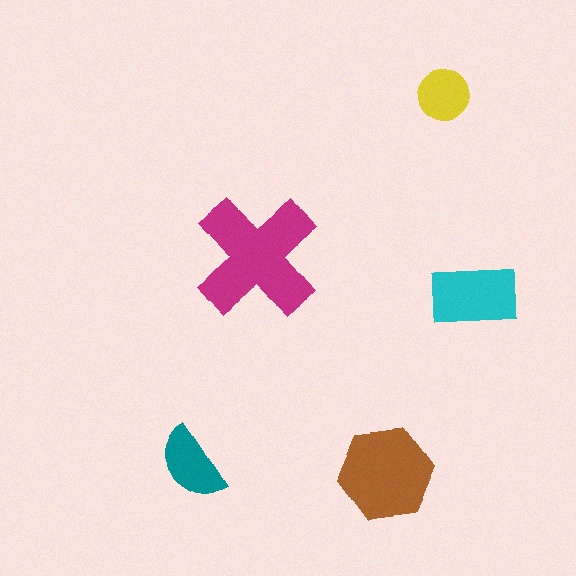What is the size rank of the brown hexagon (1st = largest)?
2nd.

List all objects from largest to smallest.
The magenta cross, the brown hexagon, the cyan rectangle, the teal semicircle, the yellow circle.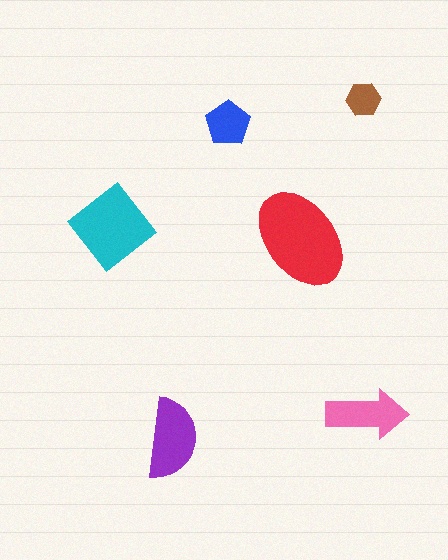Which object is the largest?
The red ellipse.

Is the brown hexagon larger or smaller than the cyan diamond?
Smaller.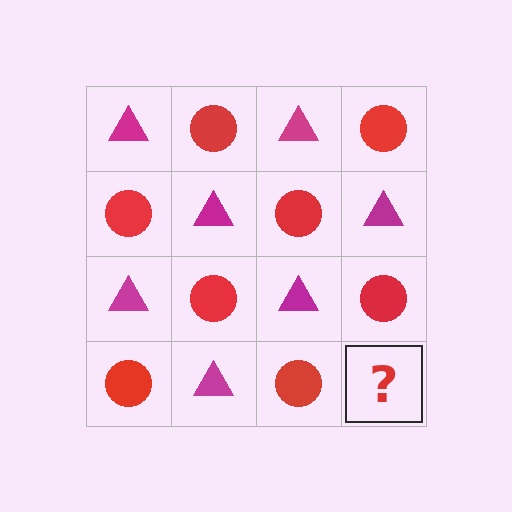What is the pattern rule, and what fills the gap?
The rule is that it alternates magenta triangle and red circle in a checkerboard pattern. The gap should be filled with a magenta triangle.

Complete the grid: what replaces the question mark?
The question mark should be replaced with a magenta triangle.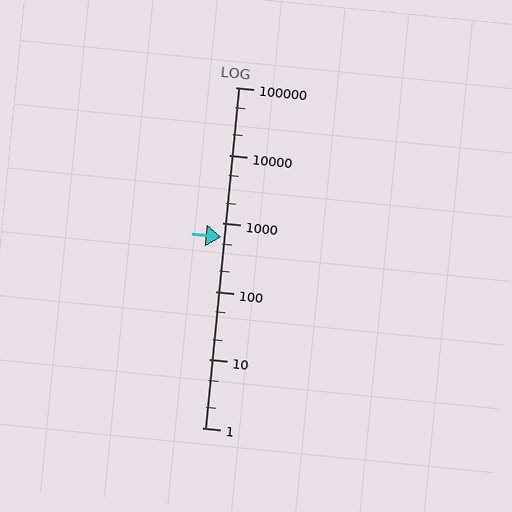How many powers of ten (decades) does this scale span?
The scale spans 5 decades, from 1 to 100000.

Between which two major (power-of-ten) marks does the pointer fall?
The pointer is between 100 and 1000.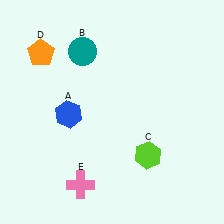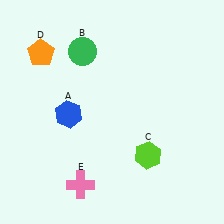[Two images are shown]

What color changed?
The circle (B) changed from teal in Image 1 to green in Image 2.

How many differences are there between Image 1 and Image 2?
There is 1 difference between the two images.